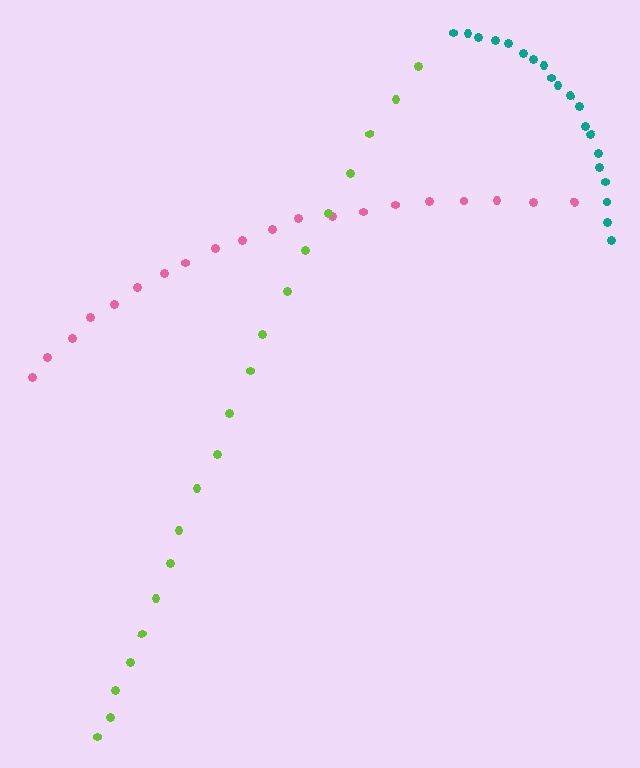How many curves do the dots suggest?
There are 3 distinct paths.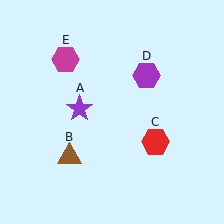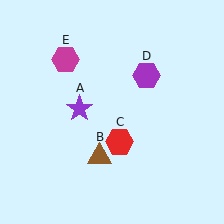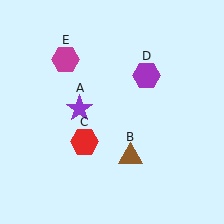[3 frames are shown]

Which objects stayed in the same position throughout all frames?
Purple star (object A) and purple hexagon (object D) and magenta hexagon (object E) remained stationary.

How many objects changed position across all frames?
2 objects changed position: brown triangle (object B), red hexagon (object C).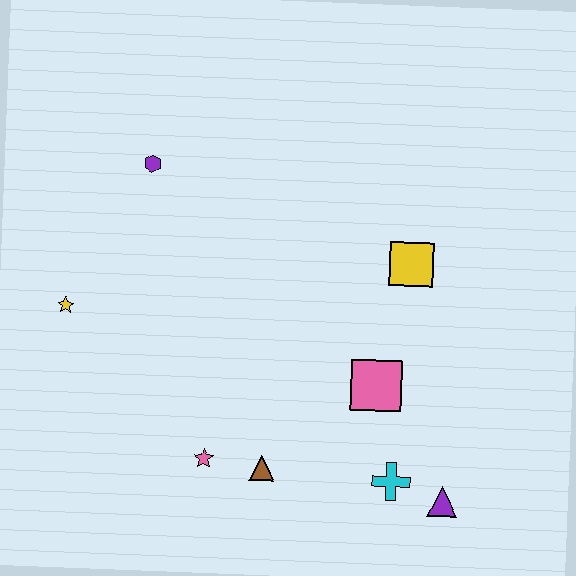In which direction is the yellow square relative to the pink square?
The yellow square is above the pink square.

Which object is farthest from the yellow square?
The yellow star is farthest from the yellow square.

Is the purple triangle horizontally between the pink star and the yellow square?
No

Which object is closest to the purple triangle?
The cyan cross is closest to the purple triangle.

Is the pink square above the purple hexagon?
No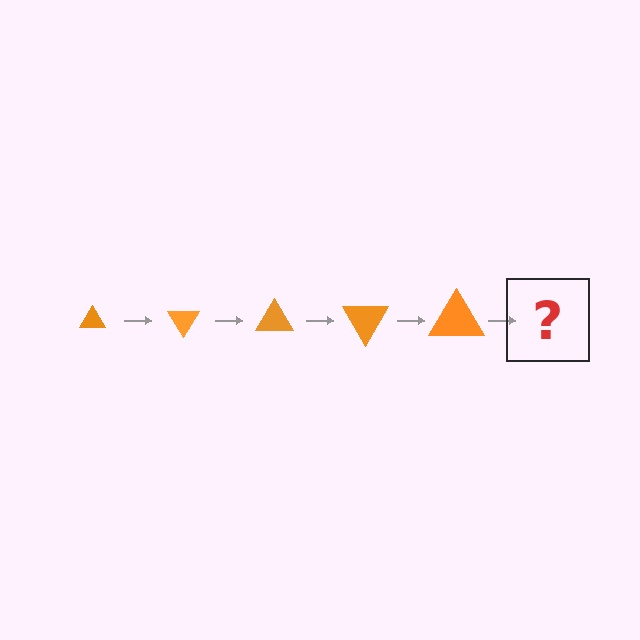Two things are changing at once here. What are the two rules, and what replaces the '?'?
The two rules are that the triangle grows larger each step and it rotates 60 degrees each step. The '?' should be a triangle, larger than the previous one and rotated 300 degrees from the start.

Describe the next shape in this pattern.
It should be a triangle, larger than the previous one and rotated 300 degrees from the start.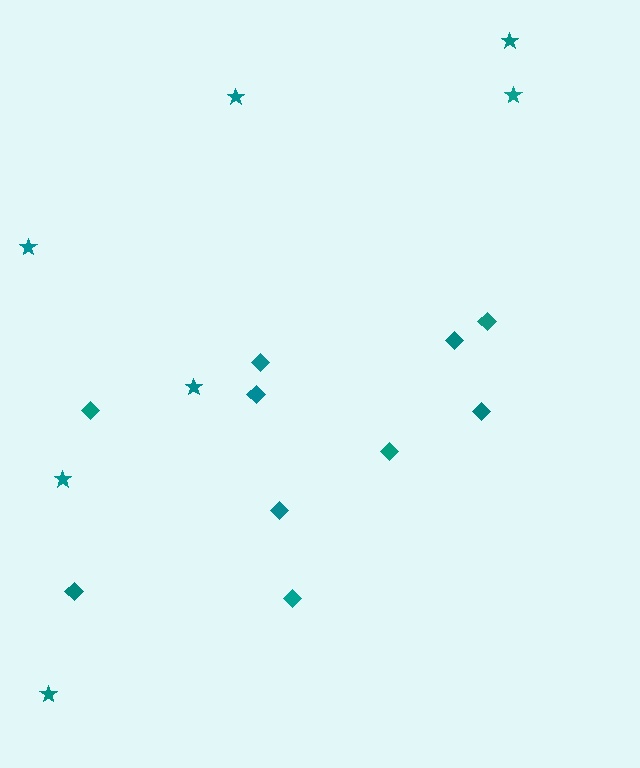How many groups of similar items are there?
There are 2 groups: one group of stars (7) and one group of diamonds (10).